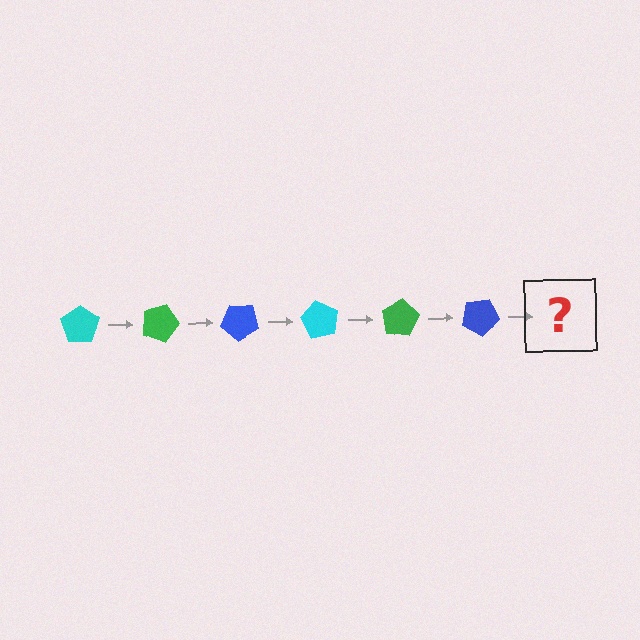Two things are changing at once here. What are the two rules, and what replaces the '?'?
The two rules are that it rotates 20 degrees each step and the color cycles through cyan, green, and blue. The '?' should be a cyan pentagon, rotated 120 degrees from the start.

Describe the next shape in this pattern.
It should be a cyan pentagon, rotated 120 degrees from the start.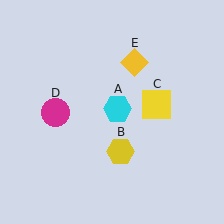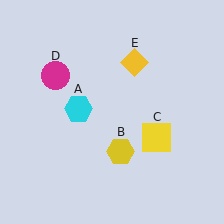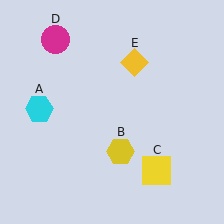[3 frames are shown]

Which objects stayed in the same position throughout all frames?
Yellow hexagon (object B) and yellow diamond (object E) remained stationary.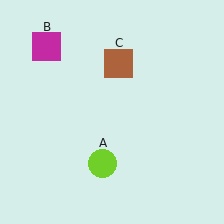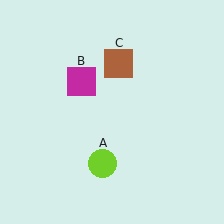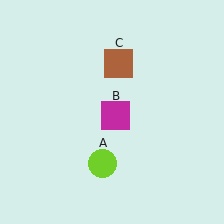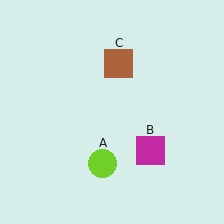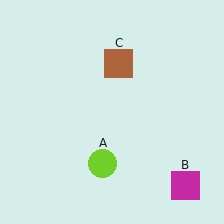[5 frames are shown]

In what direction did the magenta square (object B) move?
The magenta square (object B) moved down and to the right.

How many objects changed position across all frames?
1 object changed position: magenta square (object B).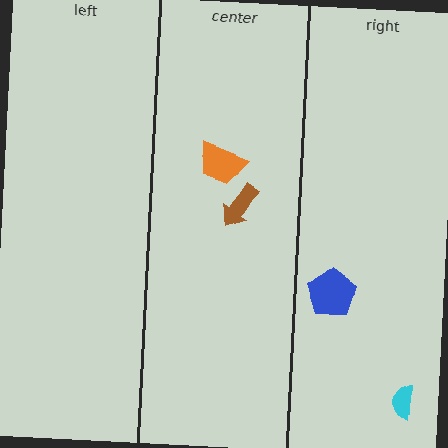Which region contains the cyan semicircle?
The right region.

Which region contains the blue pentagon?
The right region.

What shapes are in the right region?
The cyan semicircle, the blue pentagon.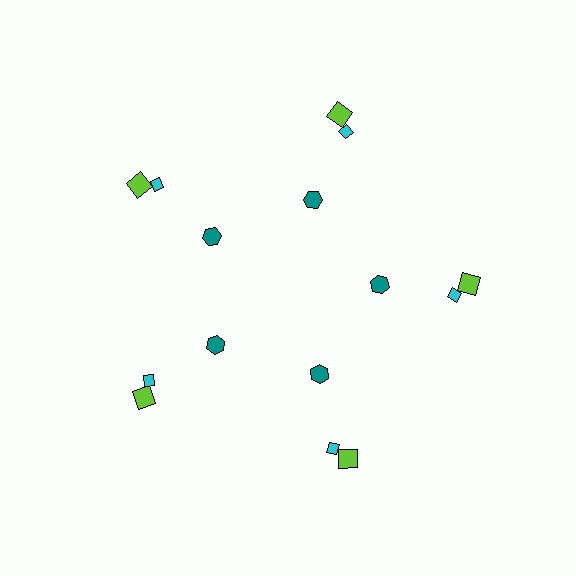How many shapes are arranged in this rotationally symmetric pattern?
There are 15 shapes, arranged in 5 groups of 3.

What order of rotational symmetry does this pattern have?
This pattern has 5-fold rotational symmetry.